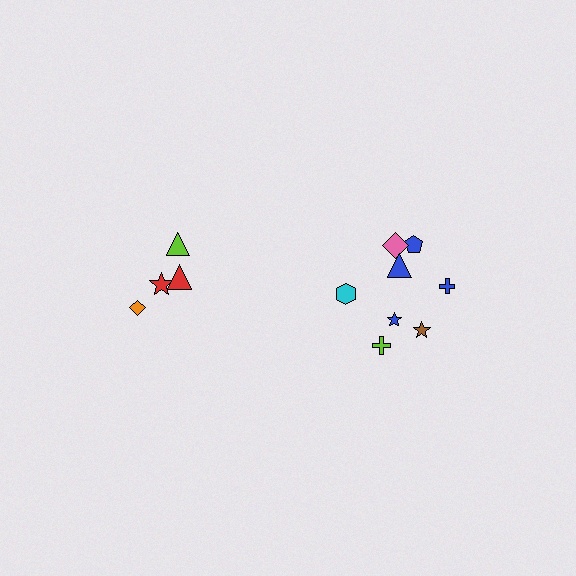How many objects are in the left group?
There are 4 objects.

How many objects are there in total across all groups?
There are 12 objects.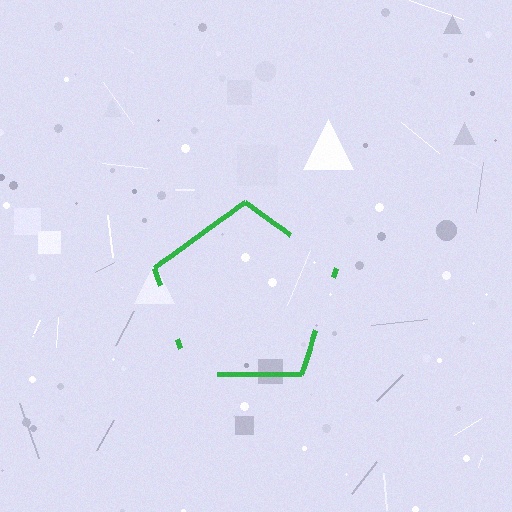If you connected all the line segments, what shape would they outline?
They would outline a pentagon.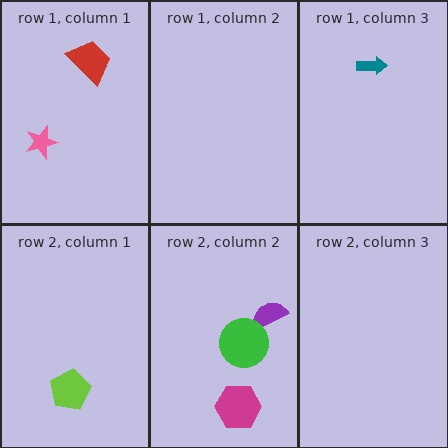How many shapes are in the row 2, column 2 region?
3.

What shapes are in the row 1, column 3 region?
The teal arrow.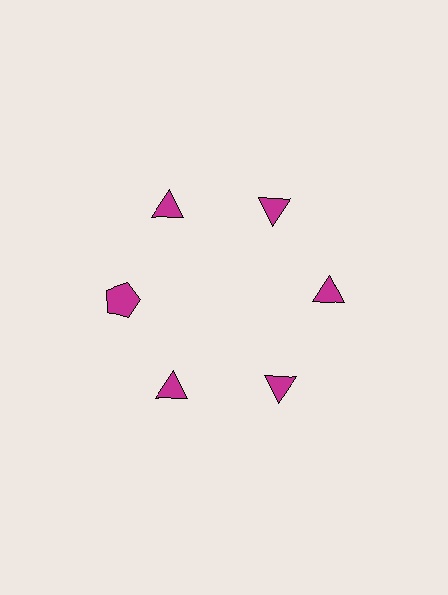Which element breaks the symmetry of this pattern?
The magenta pentagon at roughly the 9 o'clock position breaks the symmetry. All other shapes are magenta triangles.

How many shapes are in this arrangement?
There are 6 shapes arranged in a ring pattern.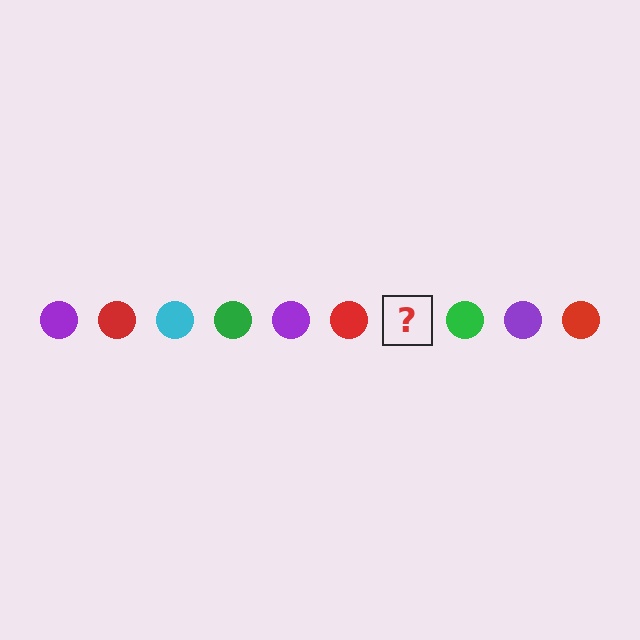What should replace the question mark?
The question mark should be replaced with a cyan circle.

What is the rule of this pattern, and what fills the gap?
The rule is that the pattern cycles through purple, red, cyan, green circles. The gap should be filled with a cyan circle.